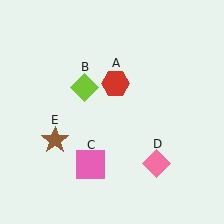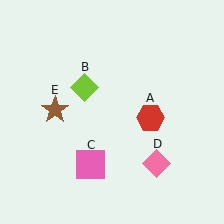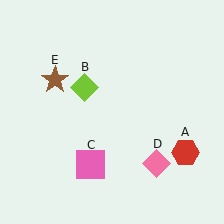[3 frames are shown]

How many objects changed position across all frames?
2 objects changed position: red hexagon (object A), brown star (object E).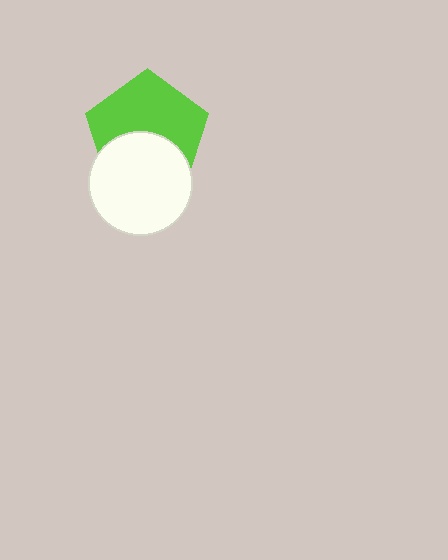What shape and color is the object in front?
The object in front is a white circle.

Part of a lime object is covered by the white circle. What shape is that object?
It is a pentagon.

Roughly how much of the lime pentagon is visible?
About half of it is visible (roughly 59%).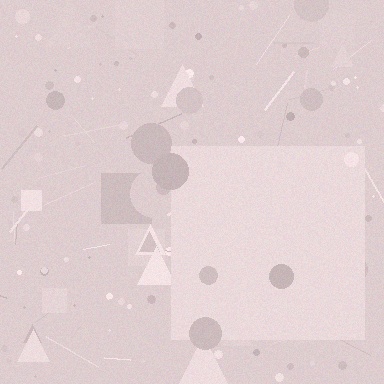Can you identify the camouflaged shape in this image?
The camouflaged shape is a square.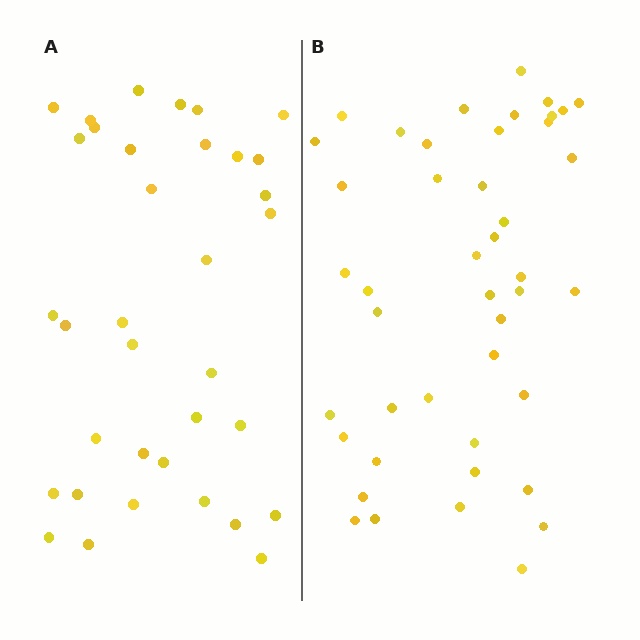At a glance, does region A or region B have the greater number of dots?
Region B (the right region) has more dots.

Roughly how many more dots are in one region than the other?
Region B has roughly 8 or so more dots than region A.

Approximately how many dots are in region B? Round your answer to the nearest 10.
About 40 dots. (The exact count is 44, which rounds to 40.)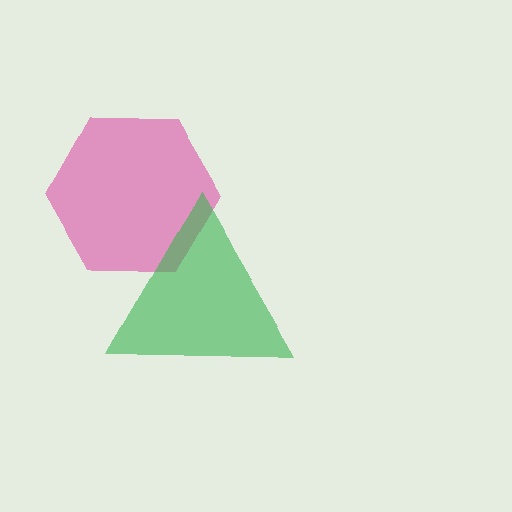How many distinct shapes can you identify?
There are 2 distinct shapes: a pink hexagon, a green triangle.